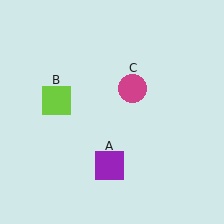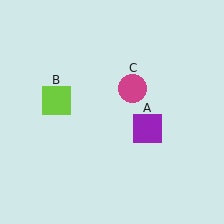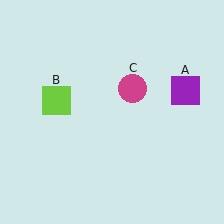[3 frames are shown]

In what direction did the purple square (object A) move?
The purple square (object A) moved up and to the right.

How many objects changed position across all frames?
1 object changed position: purple square (object A).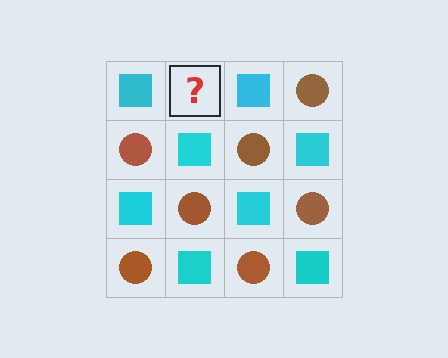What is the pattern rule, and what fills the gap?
The rule is that it alternates cyan square and brown circle in a checkerboard pattern. The gap should be filled with a brown circle.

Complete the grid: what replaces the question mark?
The question mark should be replaced with a brown circle.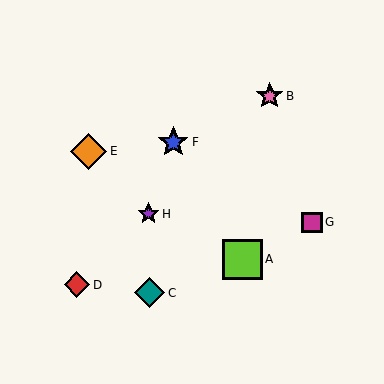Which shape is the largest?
The lime square (labeled A) is the largest.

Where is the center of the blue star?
The center of the blue star is at (173, 142).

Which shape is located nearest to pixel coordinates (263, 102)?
The pink star (labeled B) at (270, 96) is nearest to that location.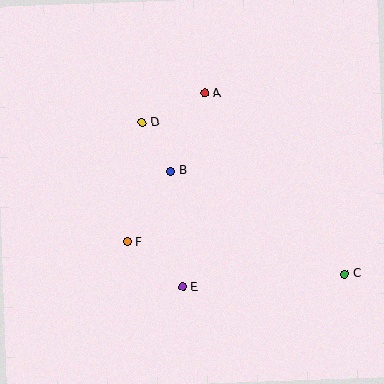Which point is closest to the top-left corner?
Point D is closest to the top-left corner.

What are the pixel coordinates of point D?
Point D is at (142, 122).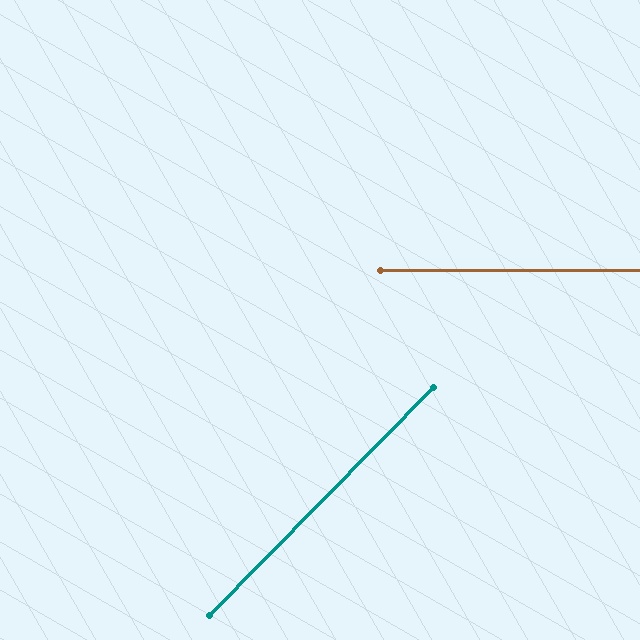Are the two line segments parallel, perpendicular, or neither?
Neither parallel nor perpendicular — they differ by about 46°.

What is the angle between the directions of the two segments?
Approximately 46 degrees.